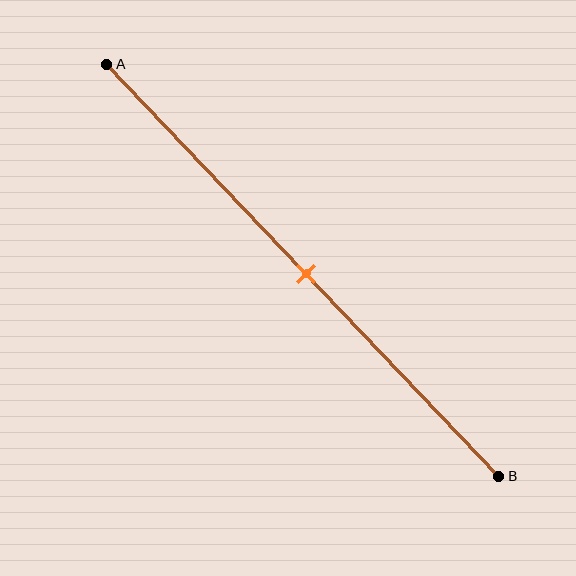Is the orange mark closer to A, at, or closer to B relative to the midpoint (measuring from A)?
The orange mark is approximately at the midpoint of segment AB.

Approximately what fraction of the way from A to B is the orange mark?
The orange mark is approximately 50% of the way from A to B.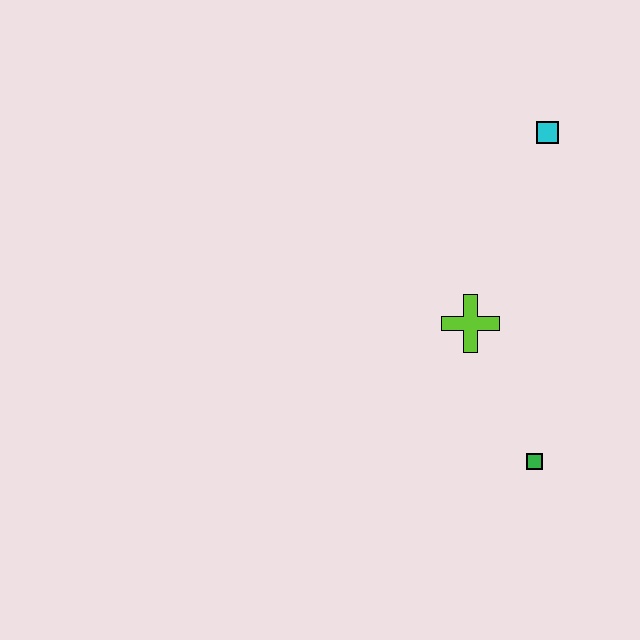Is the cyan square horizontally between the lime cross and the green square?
No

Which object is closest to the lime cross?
The green square is closest to the lime cross.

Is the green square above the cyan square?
No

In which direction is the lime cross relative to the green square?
The lime cross is above the green square.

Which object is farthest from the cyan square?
The green square is farthest from the cyan square.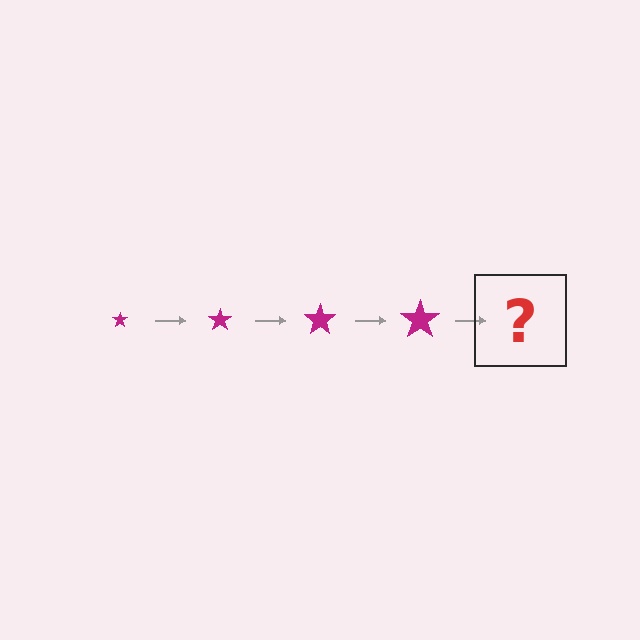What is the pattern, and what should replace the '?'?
The pattern is that the star gets progressively larger each step. The '?' should be a magenta star, larger than the previous one.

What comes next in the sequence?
The next element should be a magenta star, larger than the previous one.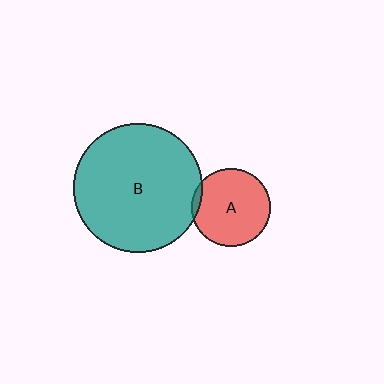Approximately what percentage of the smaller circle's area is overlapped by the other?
Approximately 5%.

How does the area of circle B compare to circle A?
Approximately 2.7 times.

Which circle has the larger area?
Circle B (teal).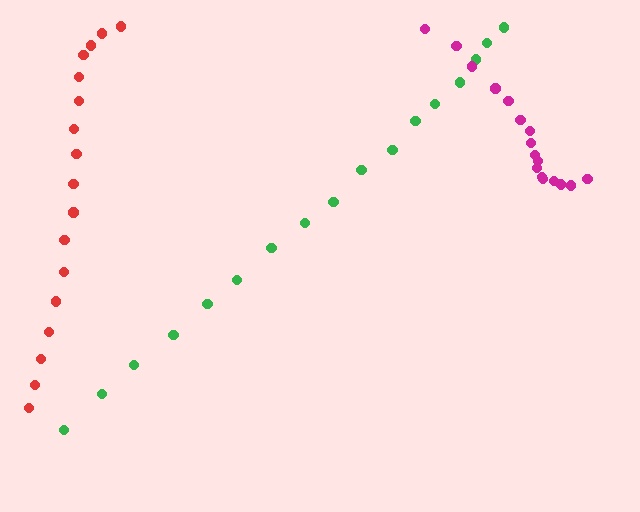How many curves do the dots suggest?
There are 3 distinct paths.